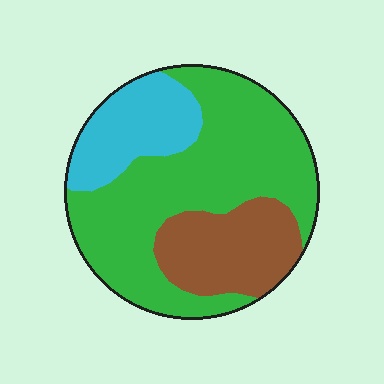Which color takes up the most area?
Green, at roughly 60%.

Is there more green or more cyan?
Green.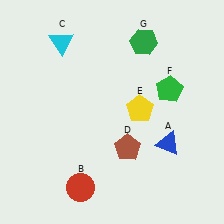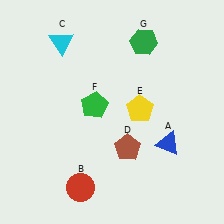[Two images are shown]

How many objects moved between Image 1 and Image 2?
1 object moved between the two images.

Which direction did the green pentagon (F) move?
The green pentagon (F) moved left.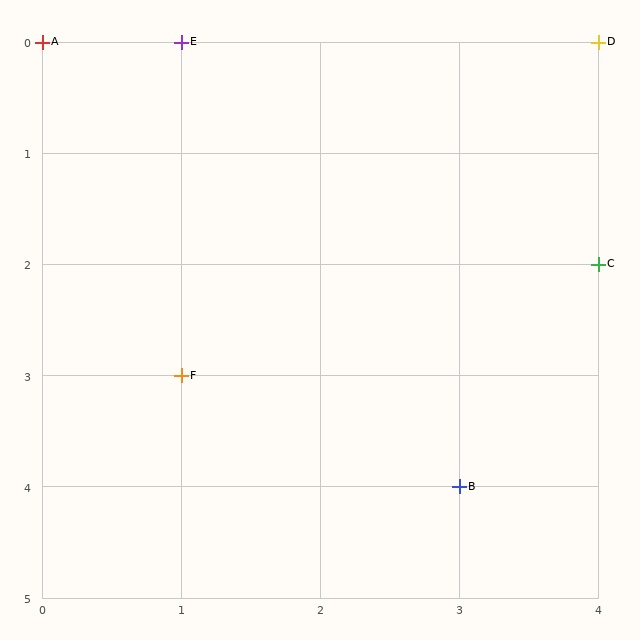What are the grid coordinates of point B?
Point B is at grid coordinates (3, 4).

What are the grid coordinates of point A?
Point A is at grid coordinates (0, 0).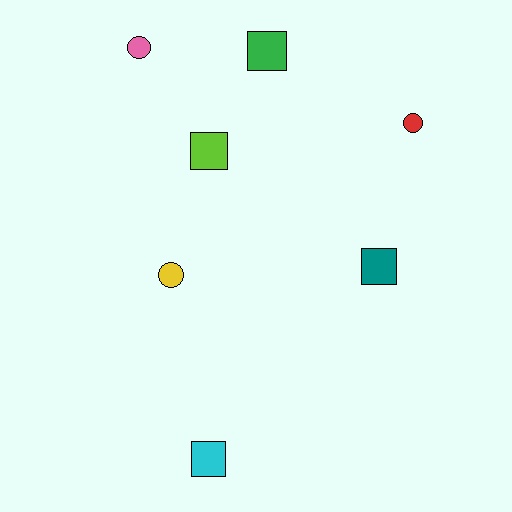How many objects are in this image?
There are 7 objects.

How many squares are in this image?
There are 4 squares.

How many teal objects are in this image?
There is 1 teal object.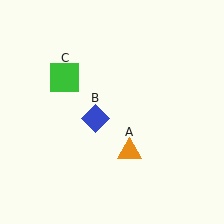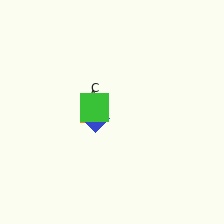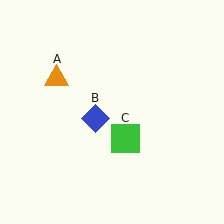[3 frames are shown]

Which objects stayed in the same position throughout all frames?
Blue diamond (object B) remained stationary.